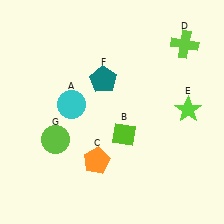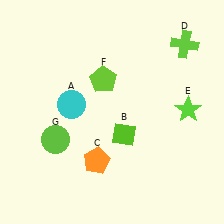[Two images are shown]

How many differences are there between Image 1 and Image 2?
There is 1 difference between the two images.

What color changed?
The pentagon (F) changed from teal in Image 1 to lime in Image 2.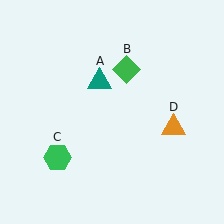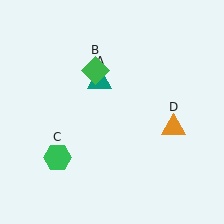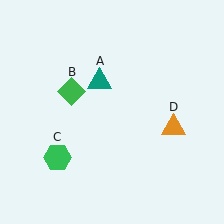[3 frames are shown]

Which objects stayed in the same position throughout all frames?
Teal triangle (object A) and green hexagon (object C) and orange triangle (object D) remained stationary.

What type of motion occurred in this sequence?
The green diamond (object B) rotated counterclockwise around the center of the scene.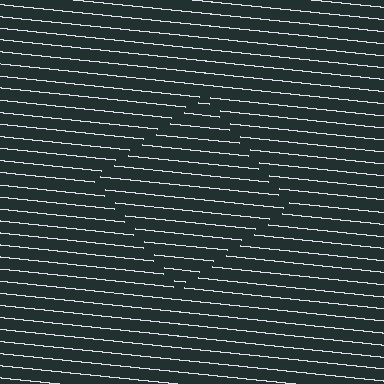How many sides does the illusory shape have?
4 sides — the line-ends trace a square.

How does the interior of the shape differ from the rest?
The interior of the shape contains the same grating, shifted by half a period — the contour is defined by the phase discontinuity where line-ends from the inner and outer gratings abut.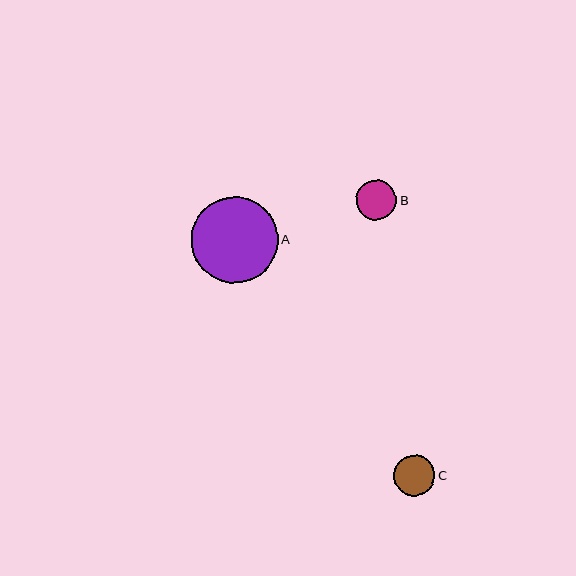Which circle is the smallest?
Circle B is the smallest with a size of approximately 40 pixels.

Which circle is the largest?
Circle A is the largest with a size of approximately 87 pixels.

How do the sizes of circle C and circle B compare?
Circle C and circle B are approximately the same size.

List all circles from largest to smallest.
From largest to smallest: A, C, B.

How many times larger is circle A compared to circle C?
Circle A is approximately 2.1 times the size of circle C.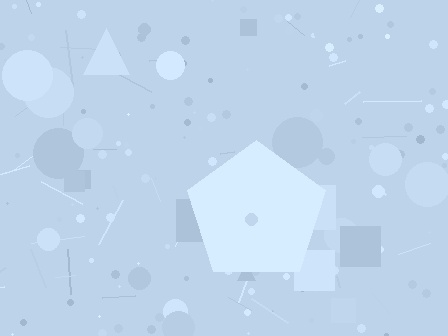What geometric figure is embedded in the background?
A pentagon is embedded in the background.